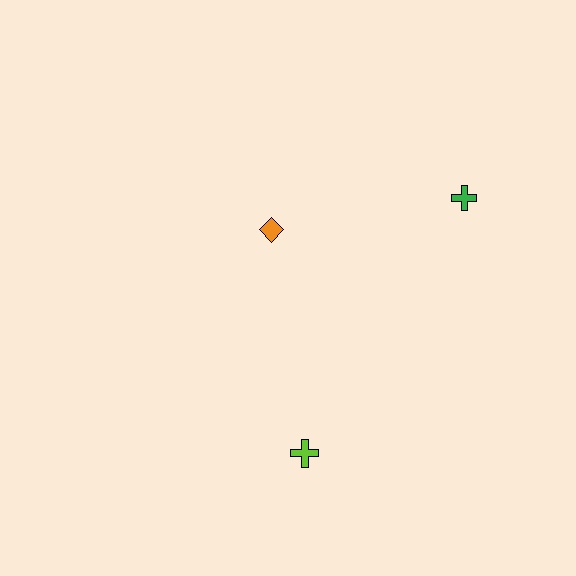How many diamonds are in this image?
There is 1 diamond.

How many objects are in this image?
There are 3 objects.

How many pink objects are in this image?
There are no pink objects.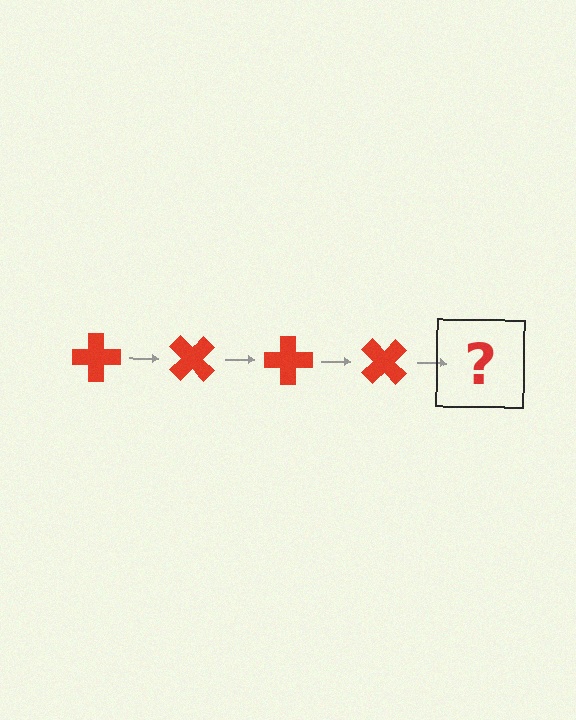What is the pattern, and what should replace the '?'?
The pattern is that the cross rotates 45 degrees each step. The '?' should be a red cross rotated 180 degrees.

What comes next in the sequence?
The next element should be a red cross rotated 180 degrees.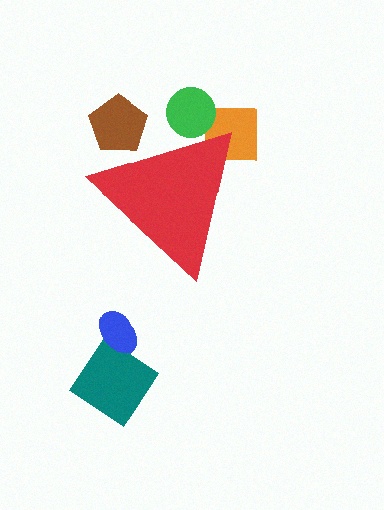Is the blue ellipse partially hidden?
No, the blue ellipse is fully visible.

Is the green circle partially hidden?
Yes, the green circle is partially hidden behind the red triangle.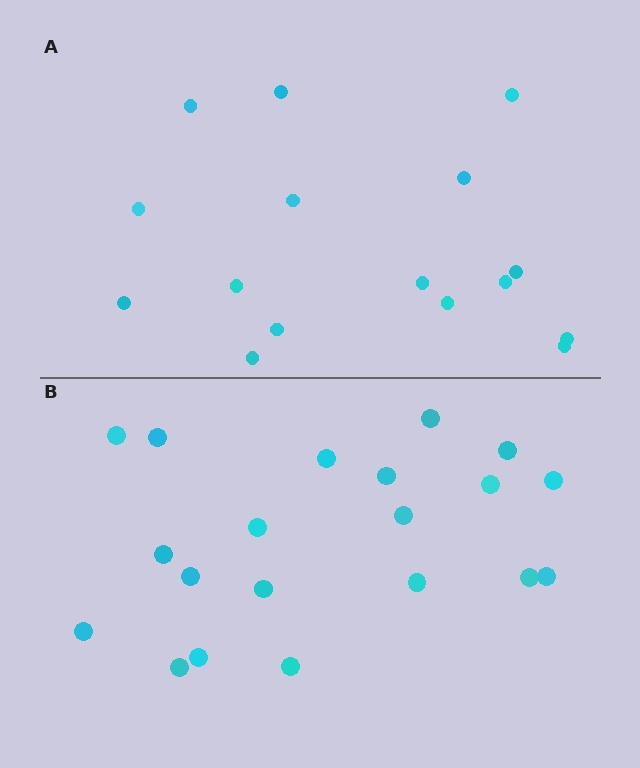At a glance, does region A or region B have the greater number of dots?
Region B (the bottom region) has more dots.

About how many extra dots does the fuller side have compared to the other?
Region B has about 4 more dots than region A.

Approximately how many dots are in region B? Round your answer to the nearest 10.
About 20 dots.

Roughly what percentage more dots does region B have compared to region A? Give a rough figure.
About 25% more.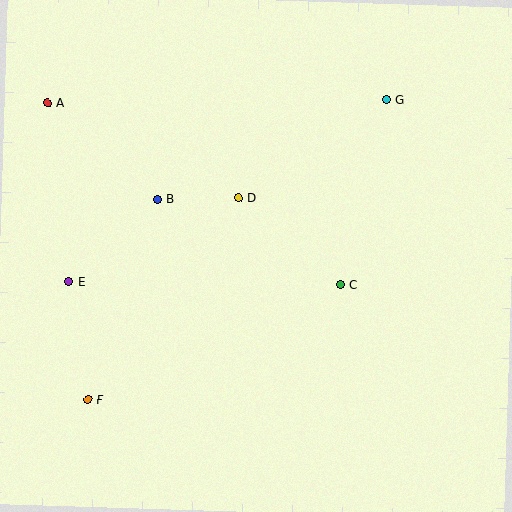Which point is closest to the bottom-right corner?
Point C is closest to the bottom-right corner.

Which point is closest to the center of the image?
Point D at (238, 197) is closest to the center.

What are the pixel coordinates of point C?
Point C is at (340, 284).